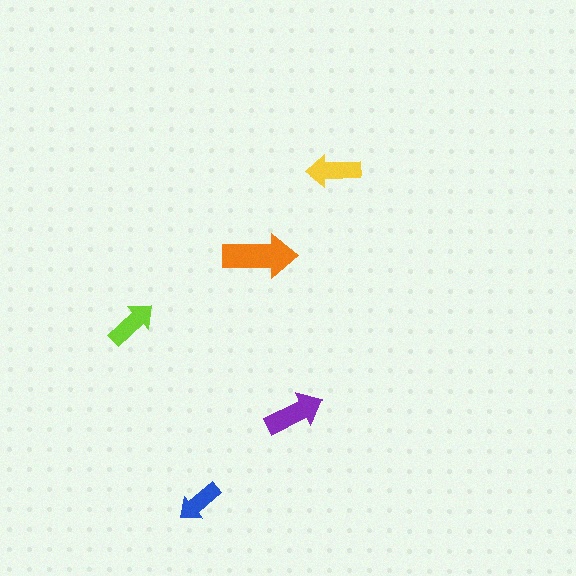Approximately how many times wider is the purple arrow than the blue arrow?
About 1.5 times wider.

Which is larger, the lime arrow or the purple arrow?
The purple one.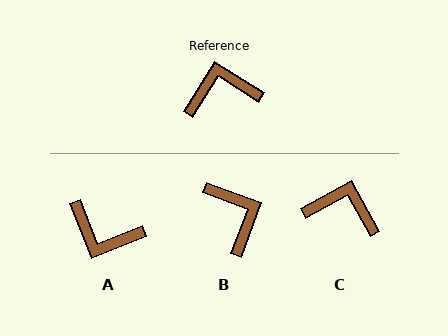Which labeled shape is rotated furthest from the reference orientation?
A, about 144 degrees away.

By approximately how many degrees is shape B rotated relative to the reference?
Approximately 78 degrees clockwise.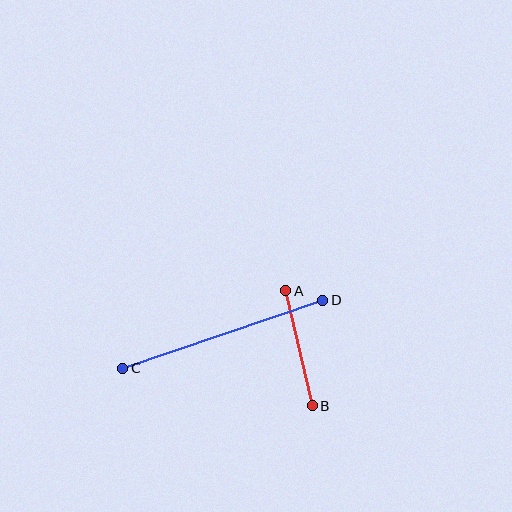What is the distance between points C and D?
The distance is approximately 212 pixels.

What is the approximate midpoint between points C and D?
The midpoint is at approximately (223, 334) pixels.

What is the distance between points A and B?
The distance is approximately 118 pixels.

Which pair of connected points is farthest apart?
Points C and D are farthest apart.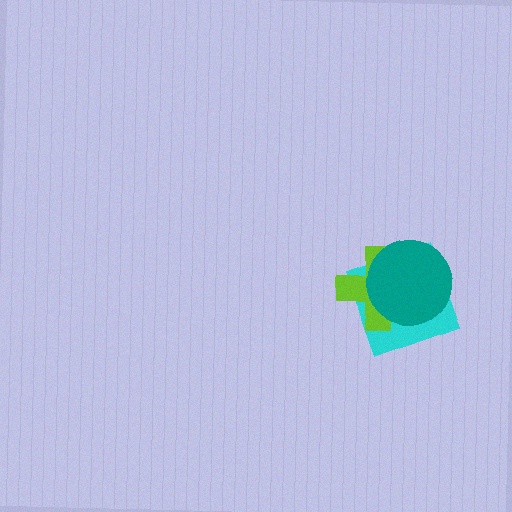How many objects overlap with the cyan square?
2 objects overlap with the cyan square.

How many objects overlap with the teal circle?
2 objects overlap with the teal circle.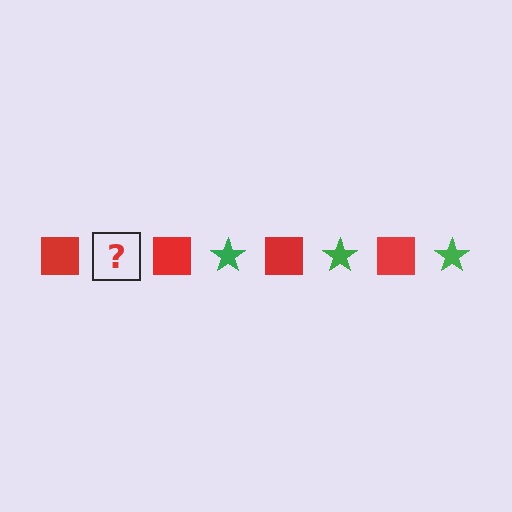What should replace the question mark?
The question mark should be replaced with a green star.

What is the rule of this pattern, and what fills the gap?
The rule is that the pattern alternates between red square and green star. The gap should be filled with a green star.